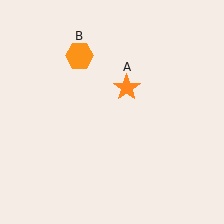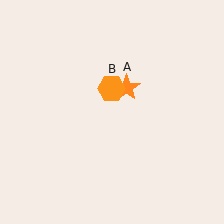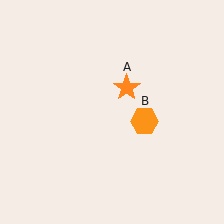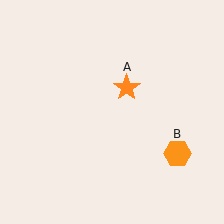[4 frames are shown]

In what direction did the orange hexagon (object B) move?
The orange hexagon (object B) moved down and to the right.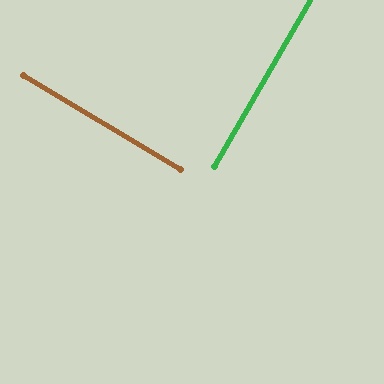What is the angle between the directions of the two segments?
Approximately 89 degrees.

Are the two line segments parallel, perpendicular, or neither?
Perpendicular — they meet at approximately 89°.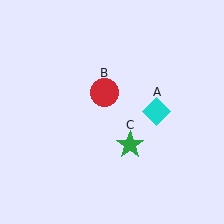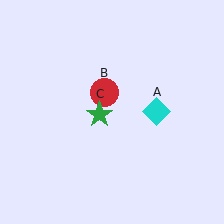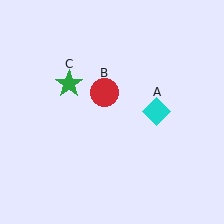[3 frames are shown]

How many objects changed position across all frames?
1 object changed position: green star (object C).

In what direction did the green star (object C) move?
The green star (object C) moved up and to the left.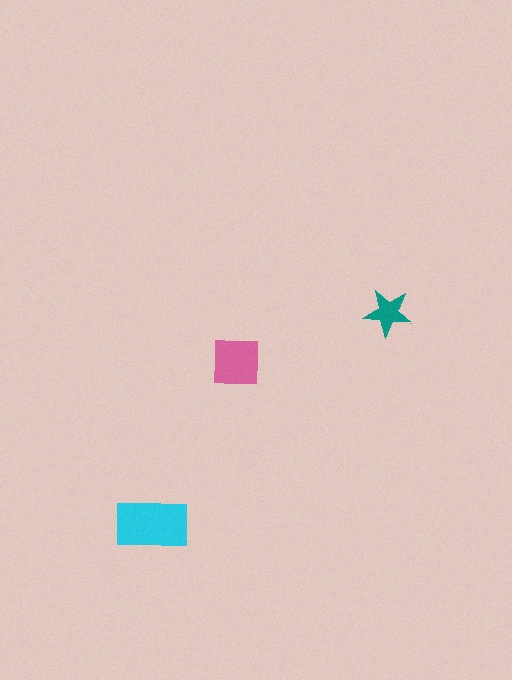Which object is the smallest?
The teal star.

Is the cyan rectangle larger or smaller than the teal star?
Larger.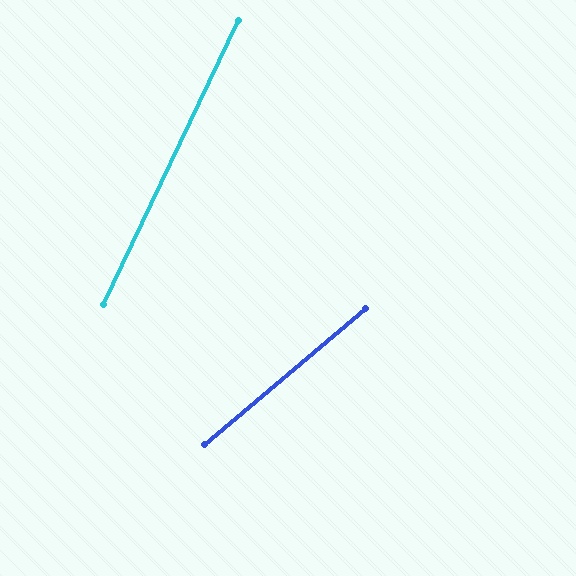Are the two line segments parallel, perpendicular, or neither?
Neither parallel nor perpendicular — they differ by about 24°.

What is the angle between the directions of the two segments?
Approximately 24 degrees.